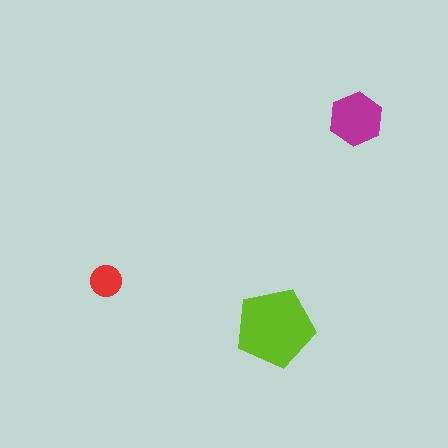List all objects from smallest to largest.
The red circle, the magenta hexagon, the lime pentagon.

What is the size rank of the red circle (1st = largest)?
3rd.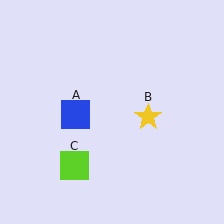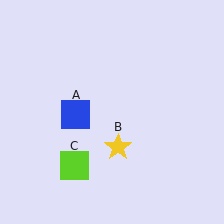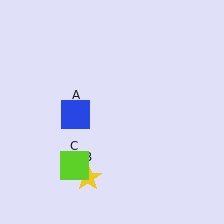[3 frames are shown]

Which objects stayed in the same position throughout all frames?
Blue square (object A) and lime square (object C) remained stationary.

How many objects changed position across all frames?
1 object changed position: yellow star (object B).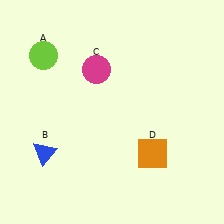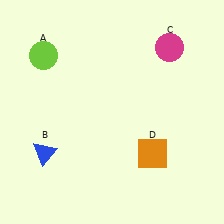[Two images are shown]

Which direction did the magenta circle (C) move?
The magenta circle (C) moved right.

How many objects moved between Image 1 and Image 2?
1 object moved between the two images.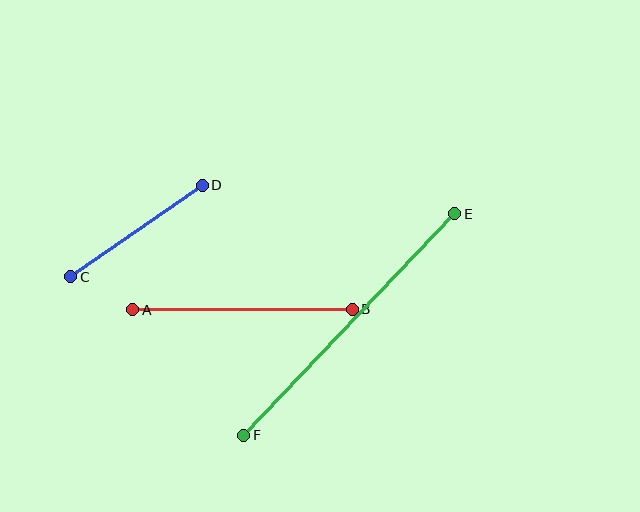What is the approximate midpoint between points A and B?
The midpoint is at approximately (242, 310) pixels.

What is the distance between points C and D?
The distance is approximately 160 pixels.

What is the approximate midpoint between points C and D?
The midpoint is at approximately (136, 231) pixels.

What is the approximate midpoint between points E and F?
The midpoint is at approximately (349, 324) pixels.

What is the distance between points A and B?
The distance is approximately 219 pixels.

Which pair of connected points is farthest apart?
Points E and F are farthest apart.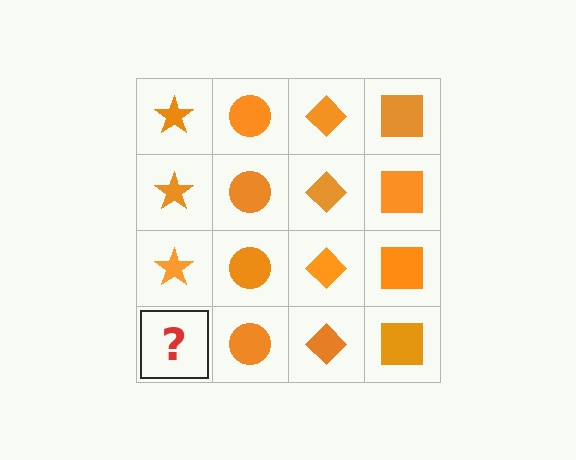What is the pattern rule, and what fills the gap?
The rule is that each column has a consistent shape. The gap should be filled with an orange star.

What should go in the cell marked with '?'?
The missing cell should contain an orange star.